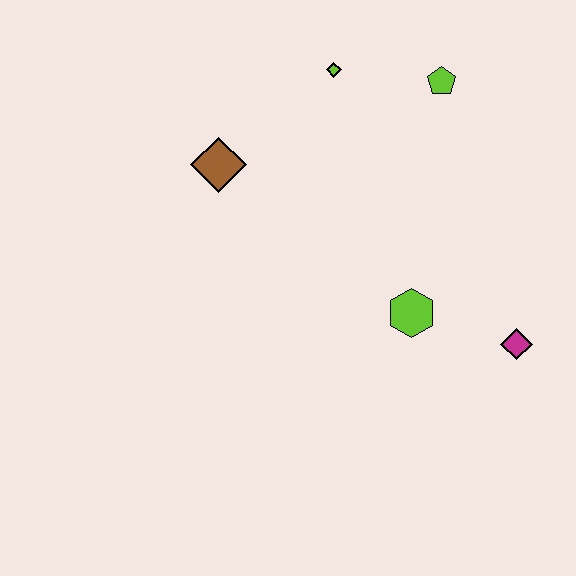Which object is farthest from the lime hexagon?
The lime diamond is farthest from the lime hexagon.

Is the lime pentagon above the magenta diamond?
Yes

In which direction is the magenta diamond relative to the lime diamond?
The magenta diamond is below the lime diamond.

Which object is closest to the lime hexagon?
The magenta diamond is closest to the lime hexagon.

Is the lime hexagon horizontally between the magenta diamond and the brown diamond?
Yes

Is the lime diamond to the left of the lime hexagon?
Yes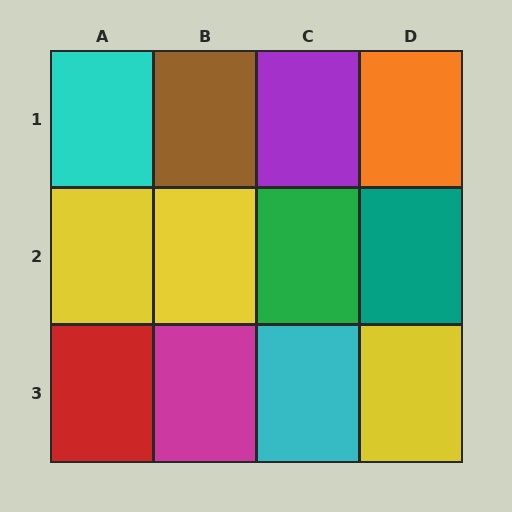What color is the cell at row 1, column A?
Cyan.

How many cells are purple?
1 cell is purple.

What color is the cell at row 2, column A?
Yellow.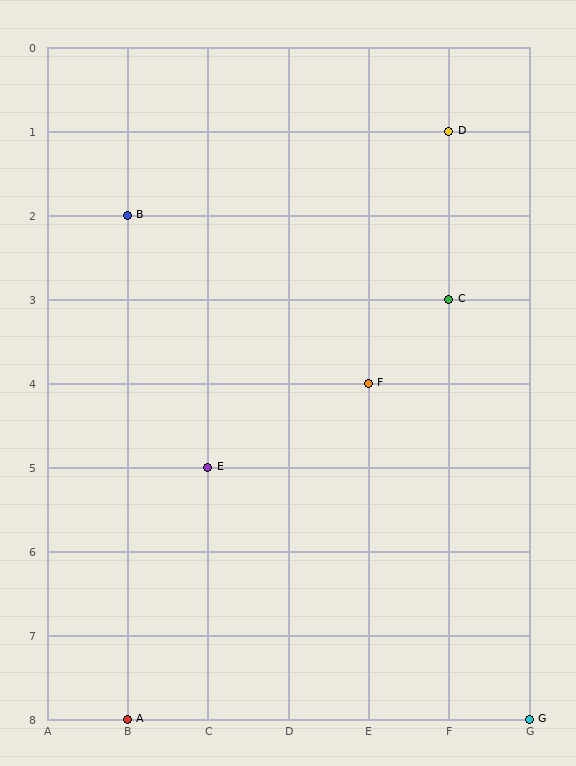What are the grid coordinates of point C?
Point C is at grid coordinates (F, 3).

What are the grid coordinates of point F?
Point F is at grid coordinates (E, 4).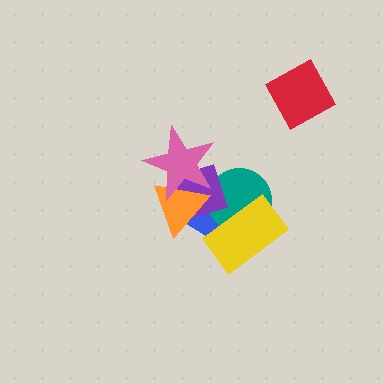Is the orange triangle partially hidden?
Yes, it is partially covered by another shape.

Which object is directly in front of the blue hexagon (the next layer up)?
The teal circle is directly in front of the blue hexagon.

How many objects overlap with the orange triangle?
3 objects overlap with the orange triangle.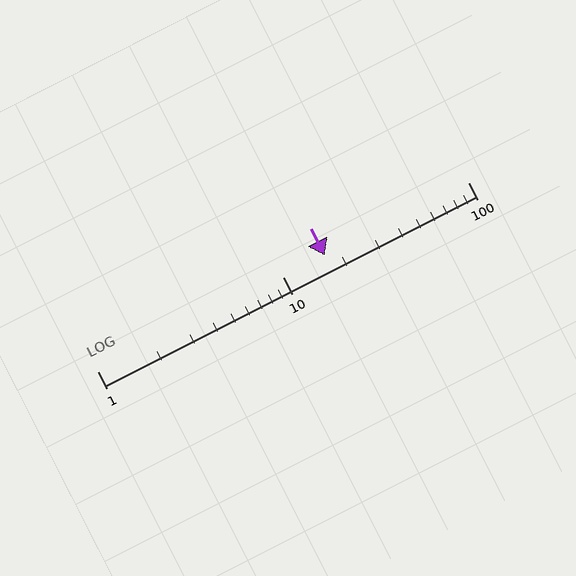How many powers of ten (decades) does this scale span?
The scale spans 2 decades, from 1 to 100.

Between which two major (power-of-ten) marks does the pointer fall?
The pointer is between 10 and 100.